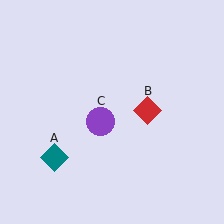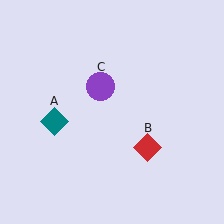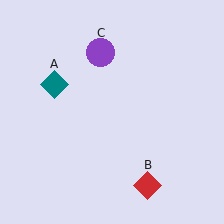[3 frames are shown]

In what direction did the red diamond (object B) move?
The red diamond (object B) moved down.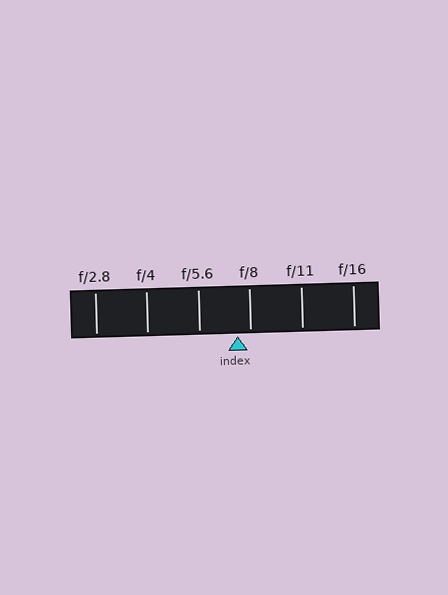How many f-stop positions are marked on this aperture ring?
There are 6 f-stop positions marked.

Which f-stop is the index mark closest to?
The index mark is closest to f/8.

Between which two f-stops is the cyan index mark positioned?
The index mark is between f/5.6 and f/8.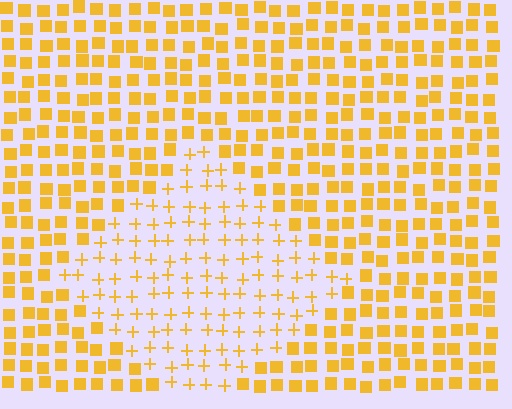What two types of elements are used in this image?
The image uses plus signs inside the diamond region and squares outside it.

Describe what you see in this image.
The image is filled with small yellow elements arranged in a uniform grid. A diamond-shaped region contains plus signs, while the surrounding area contains squares. The boundary is defined purely by the change in element shape.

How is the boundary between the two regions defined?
The boundary is defined by a change in element shape: plus signs inside vs. squares outside. All elements share the same color and spacing.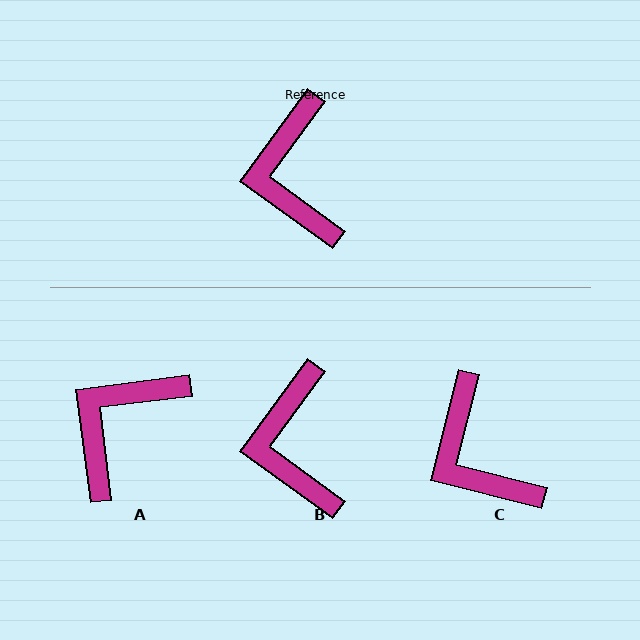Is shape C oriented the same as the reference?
No, it is off by about 22 degrees.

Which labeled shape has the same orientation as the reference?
B.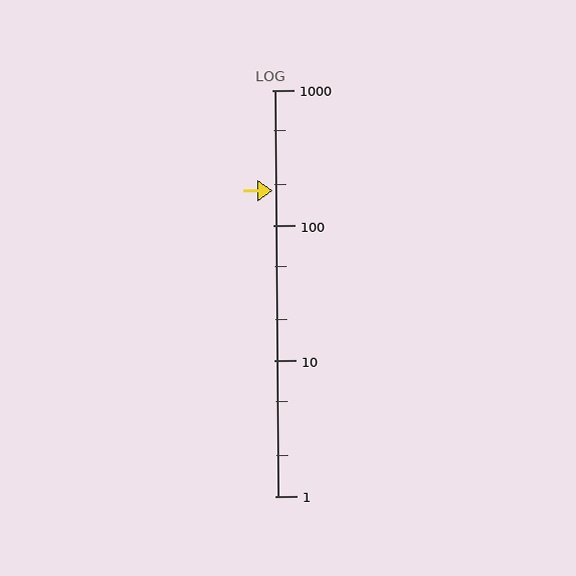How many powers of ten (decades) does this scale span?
The scale spans 3 decades, from 1 to 1000.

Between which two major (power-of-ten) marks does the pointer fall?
The pointer is between 100 and 1000.